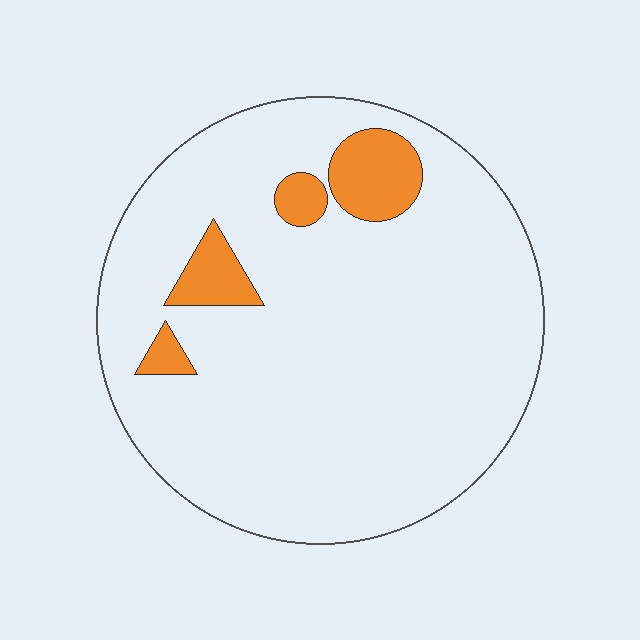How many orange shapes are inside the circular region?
4.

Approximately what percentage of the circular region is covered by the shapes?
Approximately 10%.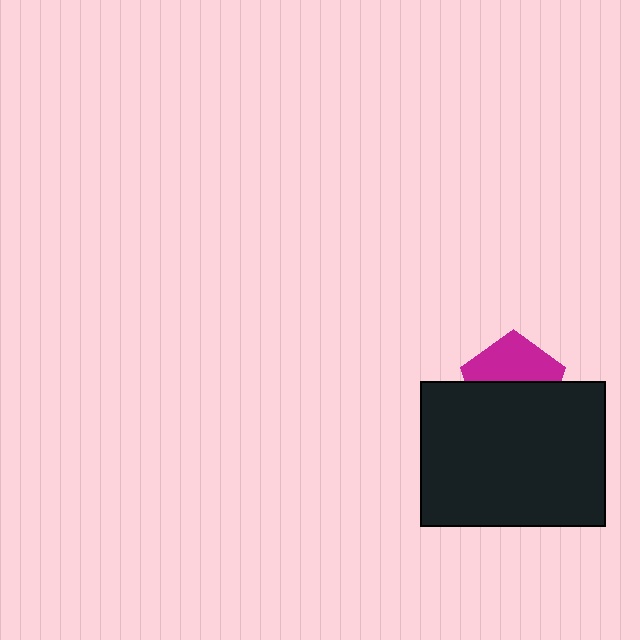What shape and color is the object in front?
The object in front is a black rectangle.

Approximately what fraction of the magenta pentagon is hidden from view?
Roughly 53% of the magenta pentagon is hidden behind the black rectangle.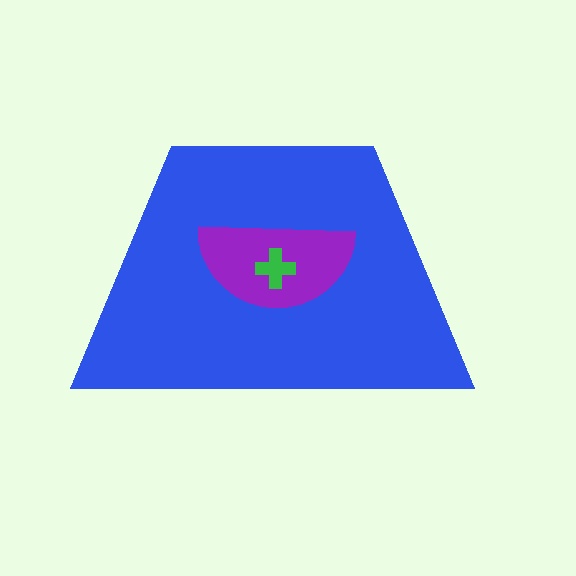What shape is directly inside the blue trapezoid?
The purple semicircle.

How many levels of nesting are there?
3.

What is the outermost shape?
The blue trapezoid.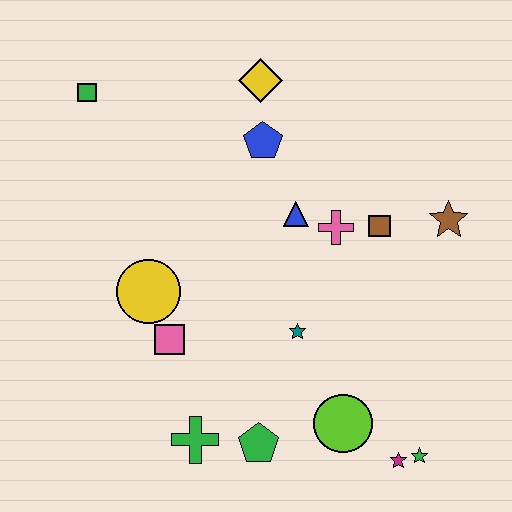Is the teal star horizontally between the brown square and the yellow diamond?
Yes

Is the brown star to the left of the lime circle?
No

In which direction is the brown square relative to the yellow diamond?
The brown square is below the yellow diamond.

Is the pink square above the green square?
No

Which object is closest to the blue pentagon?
The yellow diamond is closest to the blue pentagon.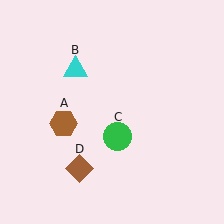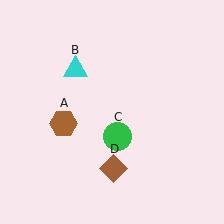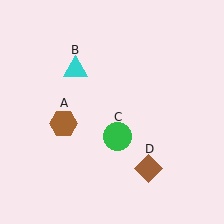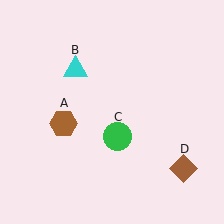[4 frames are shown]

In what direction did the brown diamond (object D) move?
The brown diamond (object D) moved right.